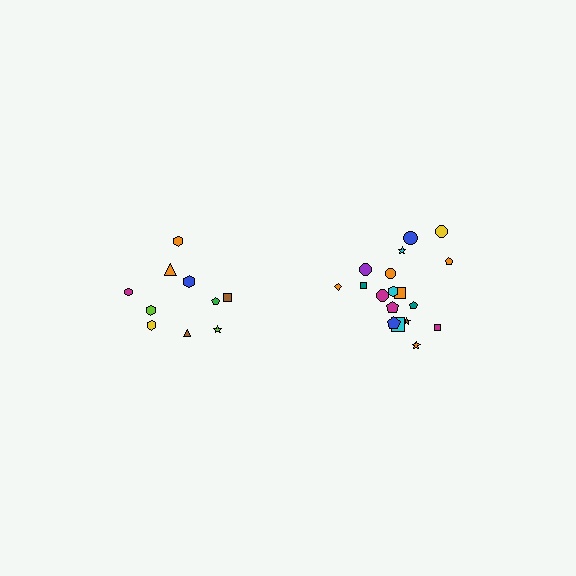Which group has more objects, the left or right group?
The right group.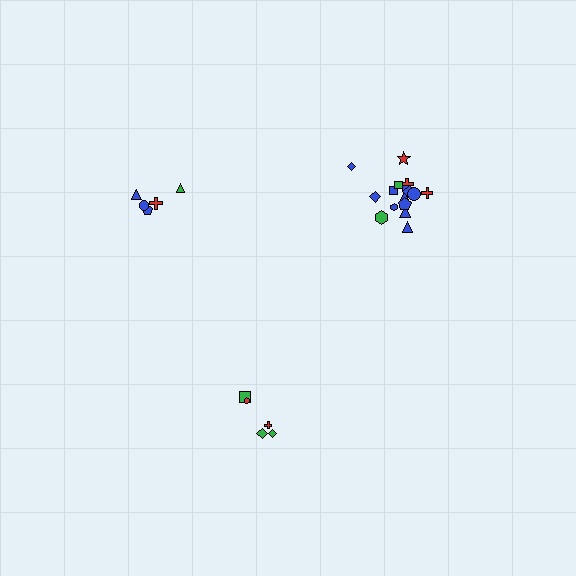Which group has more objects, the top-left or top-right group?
The top-right group.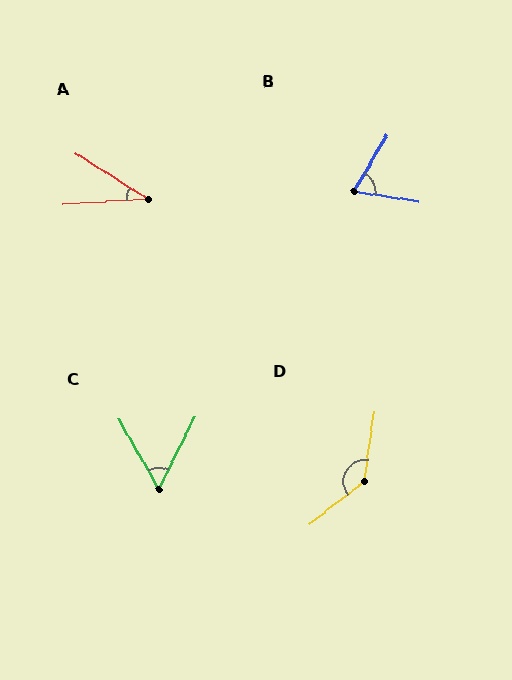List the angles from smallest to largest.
A (36°), C (56°), B (69°), D (136°).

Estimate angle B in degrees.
Approximately 69 degrees.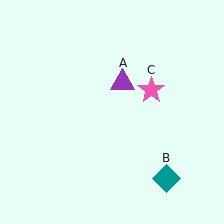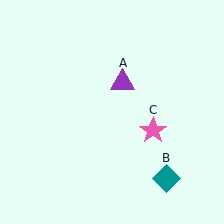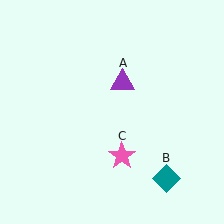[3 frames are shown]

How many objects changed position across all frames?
1 object changed position: pink star (object C).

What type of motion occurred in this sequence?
The pink star (object C) rotated clockwise around the center of the scene.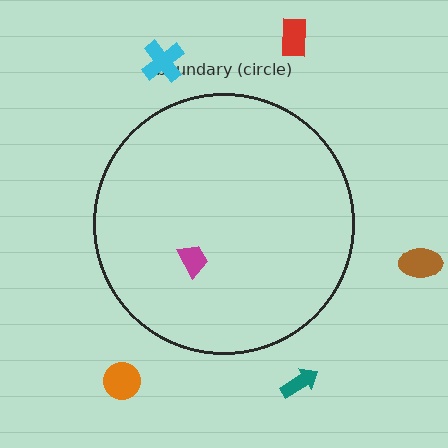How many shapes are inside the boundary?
1 inside, 5 outside.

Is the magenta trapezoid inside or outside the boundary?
Inside.